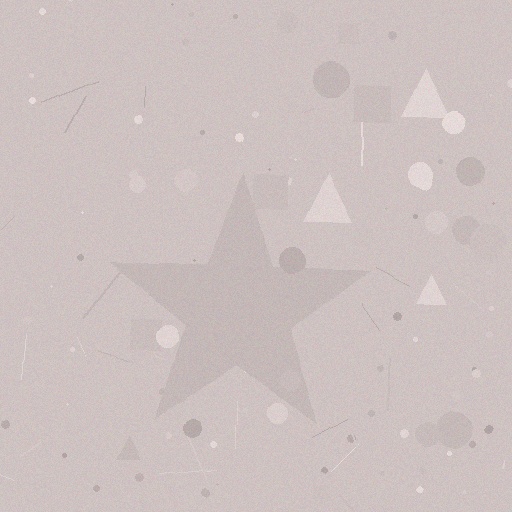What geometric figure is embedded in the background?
A star is embedded in the background.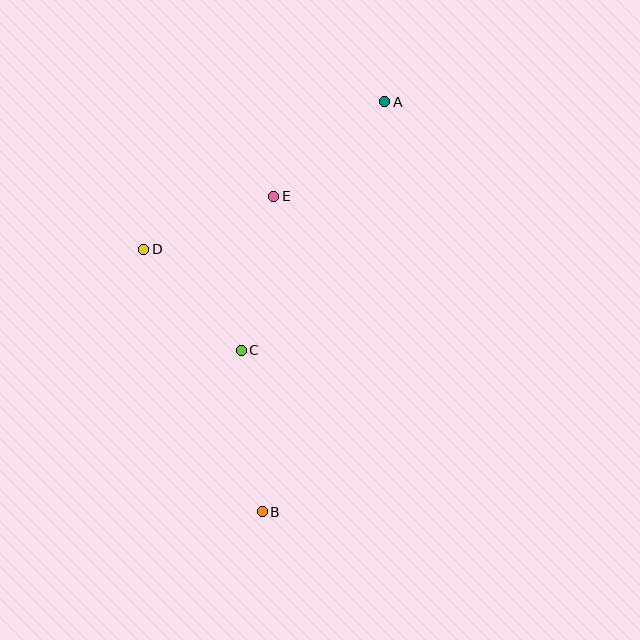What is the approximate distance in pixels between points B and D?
The distance between B and D is approximately 288 pixels.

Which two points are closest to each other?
Points C and D are closest to each other.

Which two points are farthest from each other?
Points A and B are farthest from each other.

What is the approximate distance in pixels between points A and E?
The distance between A and E is approximately 146 pixels.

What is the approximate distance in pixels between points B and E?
The distance between B and E is approximately 316 pixels.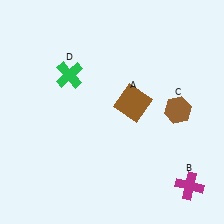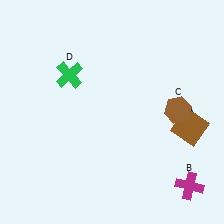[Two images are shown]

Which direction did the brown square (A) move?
The brown square (A) moved right.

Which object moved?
The brown square (A) moved right.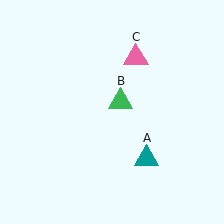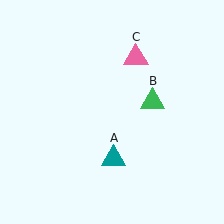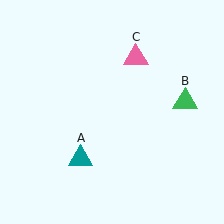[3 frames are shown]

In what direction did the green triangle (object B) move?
The green triangle (object B) moved right.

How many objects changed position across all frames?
2 objects changed position: teal triangle (object A), green triangle (object B).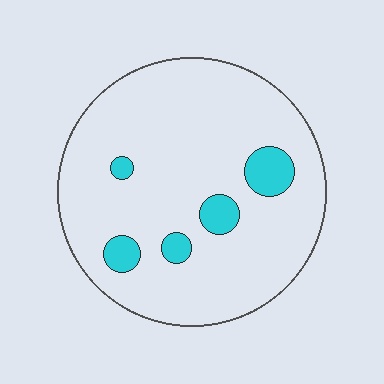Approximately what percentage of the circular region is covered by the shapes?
Approximately 10%.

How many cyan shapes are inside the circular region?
5.